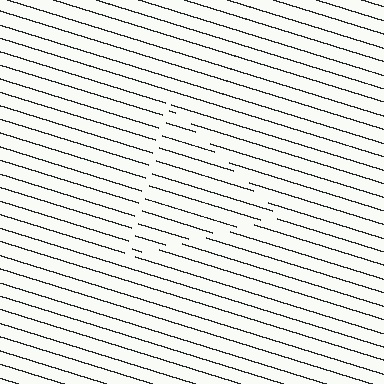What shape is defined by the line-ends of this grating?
An illusory triangle. The interior of the shape contains the same grating, shifted by half a period — the contour is defined by the phase discontinuity where line-ends from the inner and outer gratings abut.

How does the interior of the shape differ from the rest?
The interior of the shape contains the same grating, shifted by half a period — the contour is defined by the phase discontinuity where line-ends from the inner and outer gratings abut.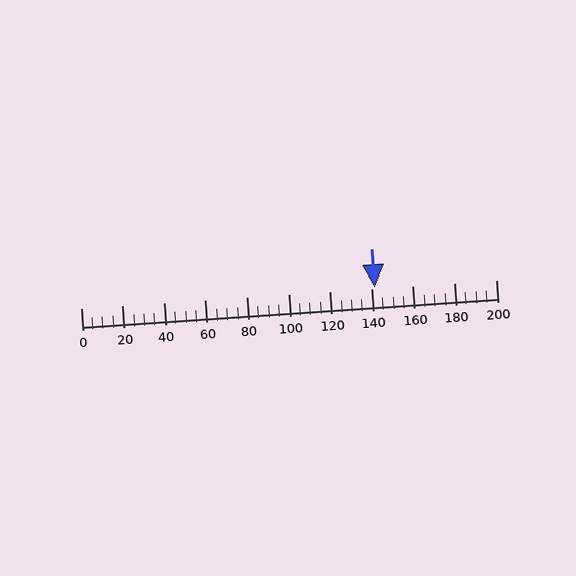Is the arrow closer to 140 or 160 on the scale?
The arrow is closer to 140.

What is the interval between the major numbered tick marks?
The major tick marks are spaced 20 units apart.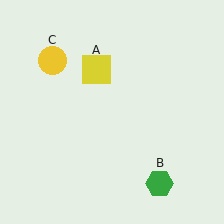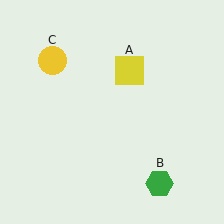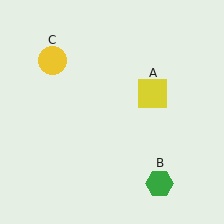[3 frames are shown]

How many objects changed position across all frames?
1 object changed position: yellow square (object A).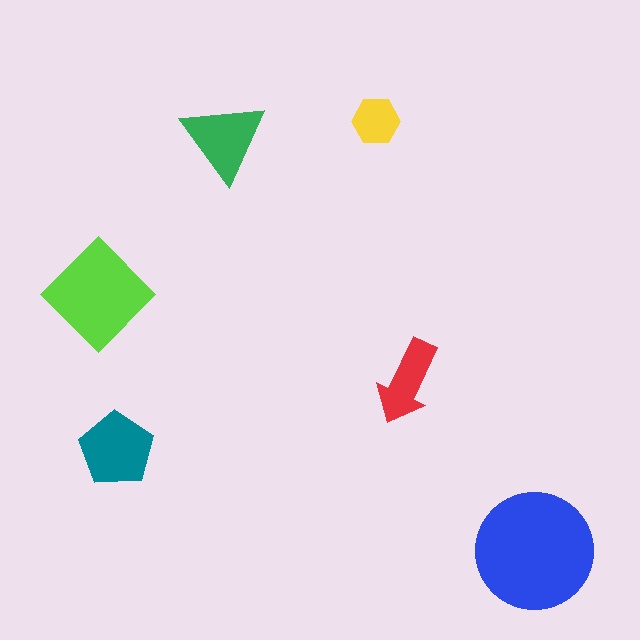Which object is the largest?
The blue circle.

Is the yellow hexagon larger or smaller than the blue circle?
Smaller.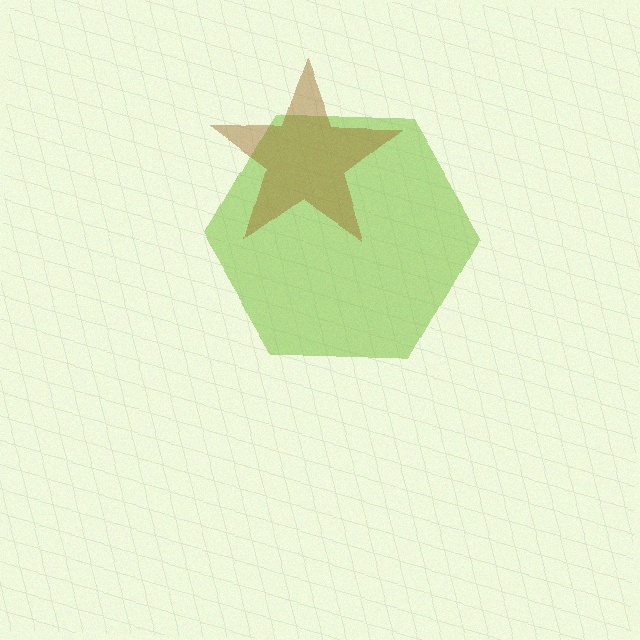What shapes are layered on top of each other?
The layered shapes are: a lime hexagon, a brown star.